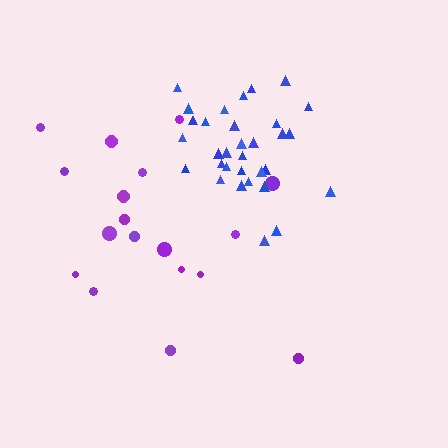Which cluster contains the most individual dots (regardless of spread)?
Blue (33).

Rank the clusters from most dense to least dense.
blue, purple.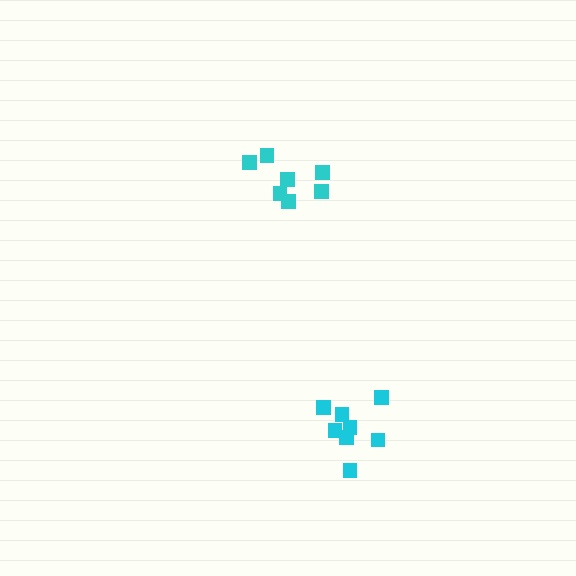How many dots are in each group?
Group 1: 7 dots, Group 2: 8 dots (15 total).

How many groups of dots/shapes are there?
There are 2 groups.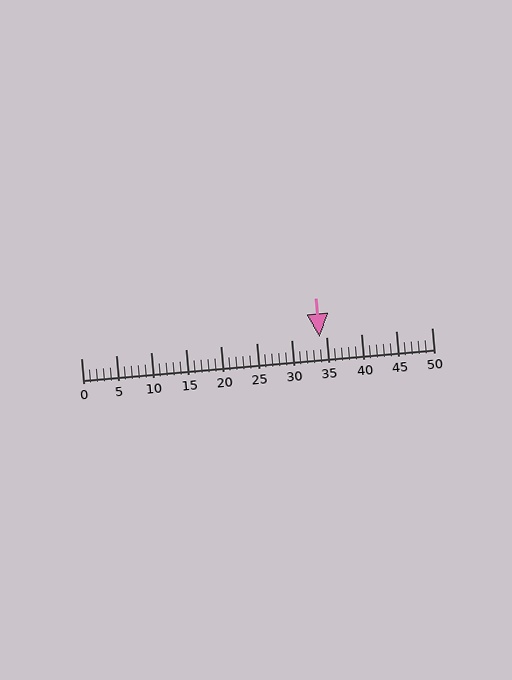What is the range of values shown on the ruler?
The ruler shows values from 0 to 50.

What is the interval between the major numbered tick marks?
The major tick marks are spaced 5 units apart.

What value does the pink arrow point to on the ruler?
The pink arrow points to approximately 34.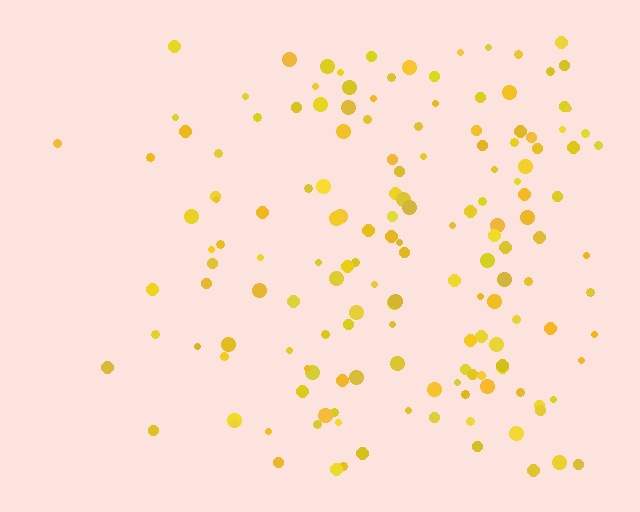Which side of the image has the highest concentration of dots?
The right.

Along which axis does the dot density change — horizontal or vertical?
Horizontal.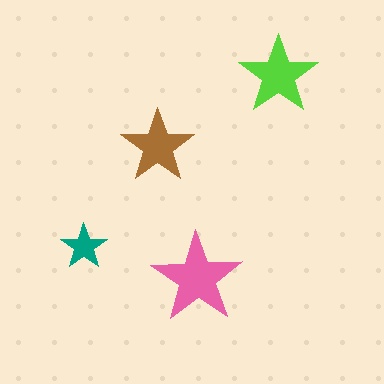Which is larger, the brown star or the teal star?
The brown one.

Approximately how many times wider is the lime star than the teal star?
About 1.5 times wider.